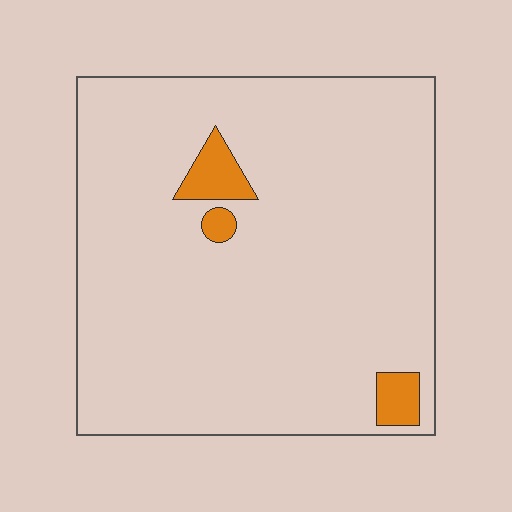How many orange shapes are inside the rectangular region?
3.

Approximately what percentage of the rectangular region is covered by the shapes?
Approximately 5%.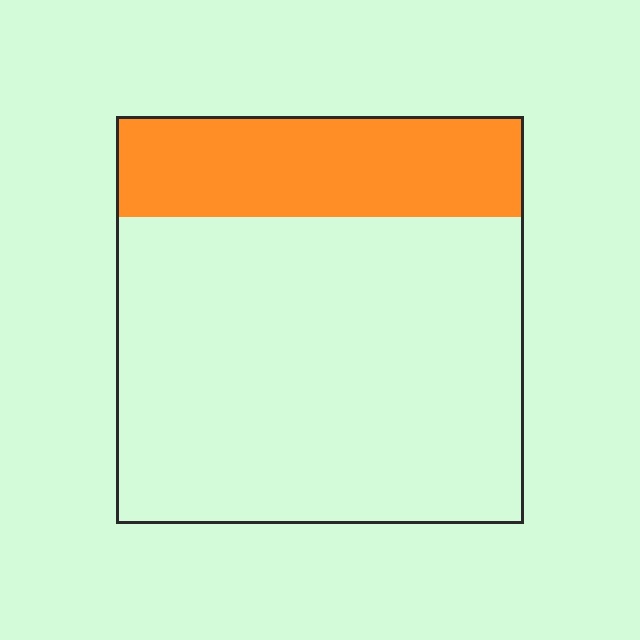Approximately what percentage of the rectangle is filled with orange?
Approximately 25%.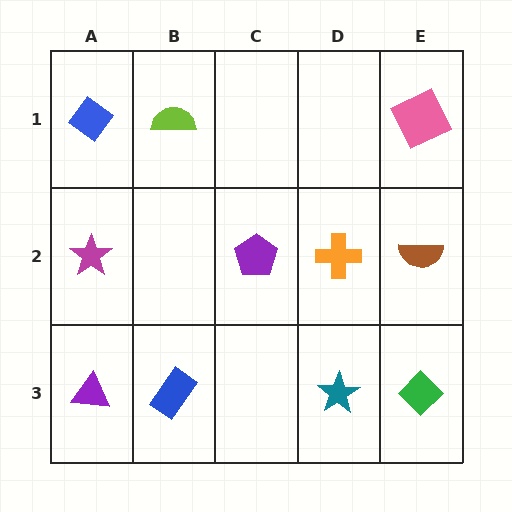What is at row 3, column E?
A green diamond.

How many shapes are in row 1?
3 shapes.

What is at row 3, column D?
A teal star.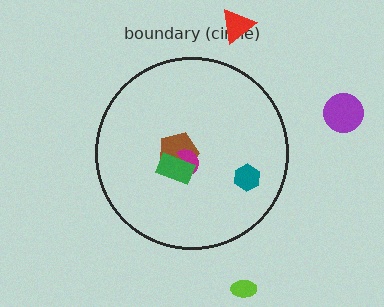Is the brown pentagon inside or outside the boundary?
Inside.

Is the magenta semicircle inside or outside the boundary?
Inside.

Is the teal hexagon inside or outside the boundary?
Inside.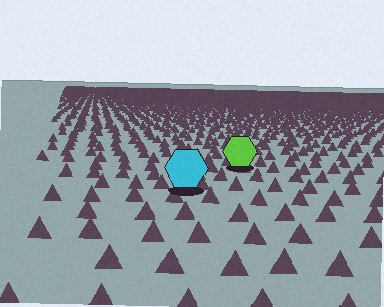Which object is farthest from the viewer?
The lime hexagon is farthest from the viewer. It appears smaller and the ground texture around it is denser.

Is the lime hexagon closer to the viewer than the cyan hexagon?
No. The cyan hexagon is closer — you can tell from the texture gradient: the ground texture is coarser near it.